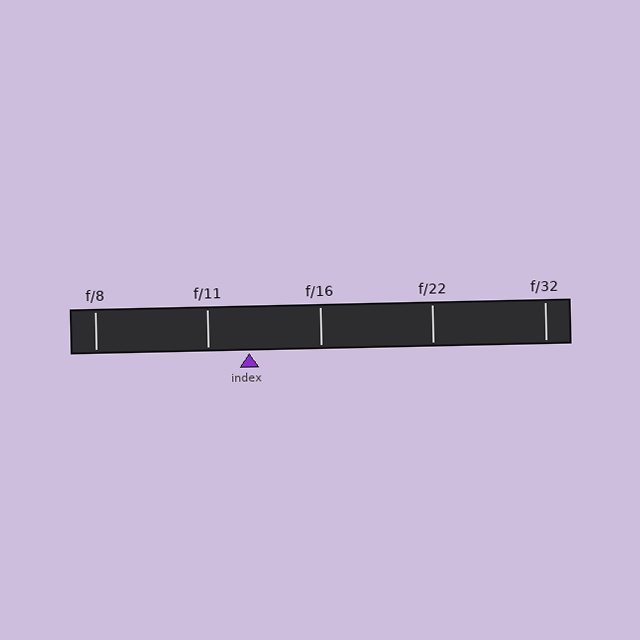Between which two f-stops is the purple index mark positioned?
The index mark is between f/11 and f/16.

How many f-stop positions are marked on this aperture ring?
There are 5 f-stop positions marked.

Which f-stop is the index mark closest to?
The index mark is closest to f/11.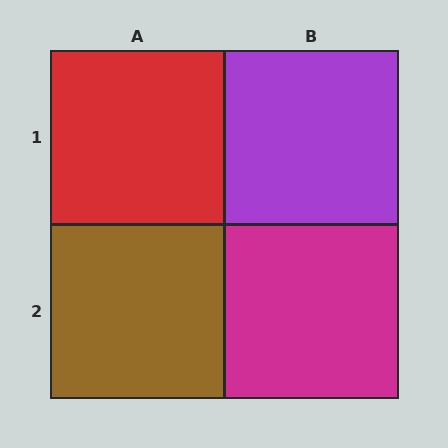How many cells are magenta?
1 cell is magenta.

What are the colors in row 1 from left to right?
Red, purple.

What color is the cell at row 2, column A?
Brown.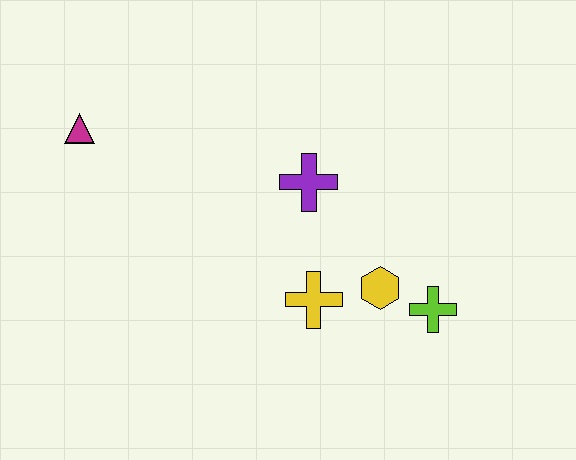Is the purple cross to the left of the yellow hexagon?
Yes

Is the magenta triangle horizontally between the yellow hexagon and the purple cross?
No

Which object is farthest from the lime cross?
The magenta triangle is farthest from the lime cross.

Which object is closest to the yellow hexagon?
The lime cross is closest to the yellow hexagon.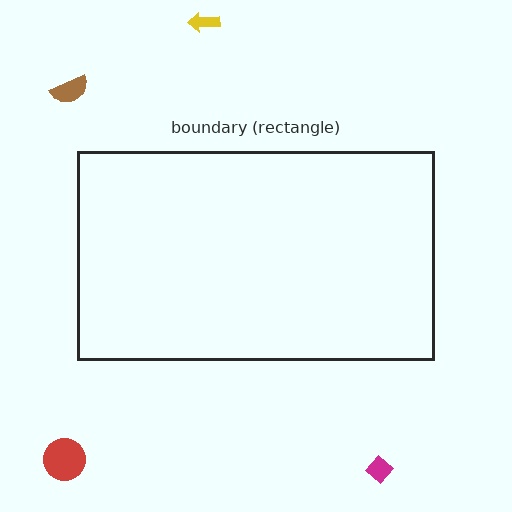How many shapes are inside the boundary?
0 inside, 4 outside.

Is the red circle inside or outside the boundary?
Outside.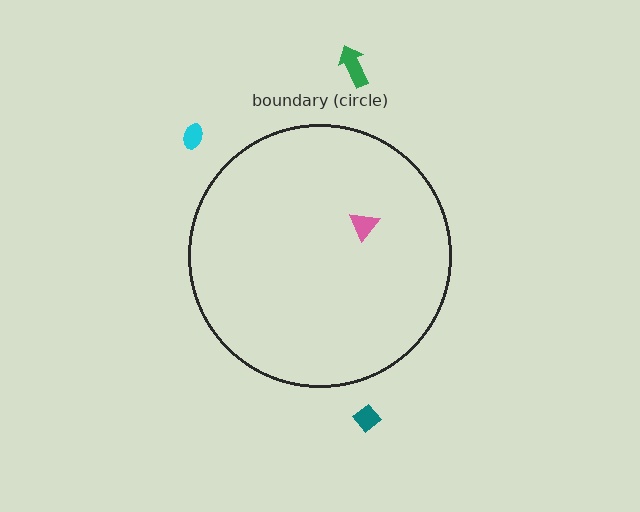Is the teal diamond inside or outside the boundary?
Outside.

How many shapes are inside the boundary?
1 inside, 3 outside.